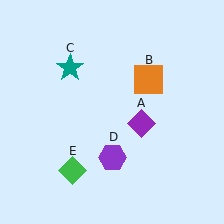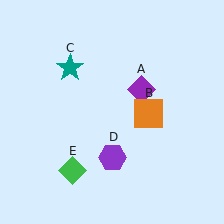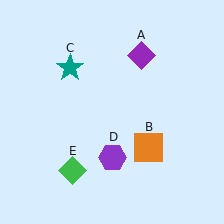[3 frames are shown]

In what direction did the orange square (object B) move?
The orange square (object B) moved down.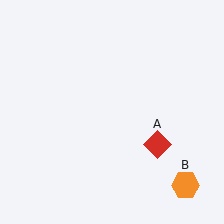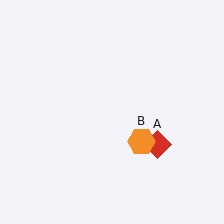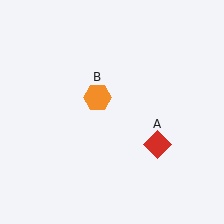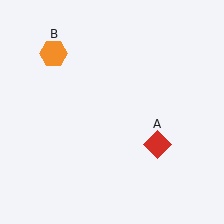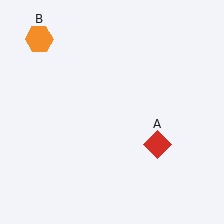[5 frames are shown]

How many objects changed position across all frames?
1 object changed position: orange hexagon (object B).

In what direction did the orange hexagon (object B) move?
The orange hexagon (object B) moved up and to the left.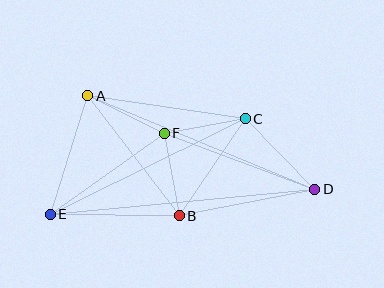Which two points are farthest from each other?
Points D and E are farthest from each other.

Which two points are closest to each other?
Points C and F are closest to each other.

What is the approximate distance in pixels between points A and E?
The distance between A and E is approximately 124 pixels.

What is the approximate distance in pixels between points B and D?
The distance between B and D is approximately 138 pixels.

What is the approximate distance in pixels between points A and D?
The distance between A and D is approximately 246 pixels.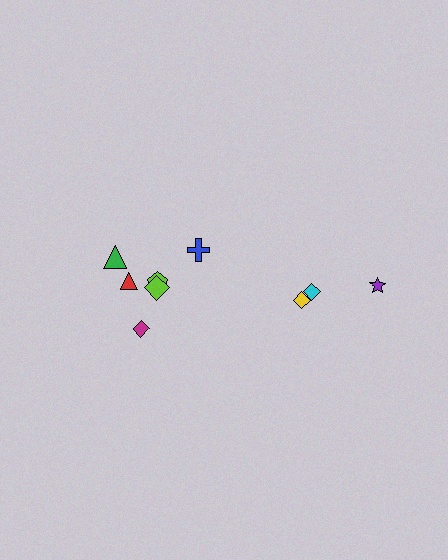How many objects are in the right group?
There are 3 objects.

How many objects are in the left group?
There are 6 objects.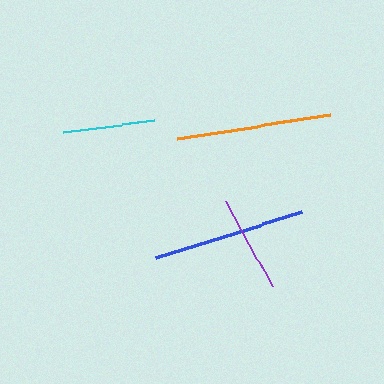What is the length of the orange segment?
The orange segment is approximately 156 pixels long.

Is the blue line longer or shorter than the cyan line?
The blue line is longer than the cyan line.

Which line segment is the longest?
The orange line is the longest at approximately 156 pixels.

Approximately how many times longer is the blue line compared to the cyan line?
The blue line is approximately 1.7 times the length of the cyan line.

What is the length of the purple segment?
The purple segment is approximately 97 pixels long.